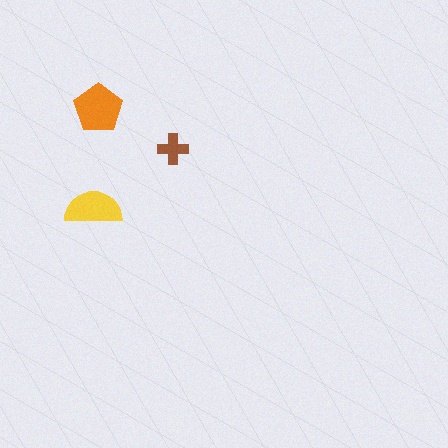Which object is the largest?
The orange pentagon.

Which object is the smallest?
The brown cross.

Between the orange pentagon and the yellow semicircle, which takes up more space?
The orange pentagon.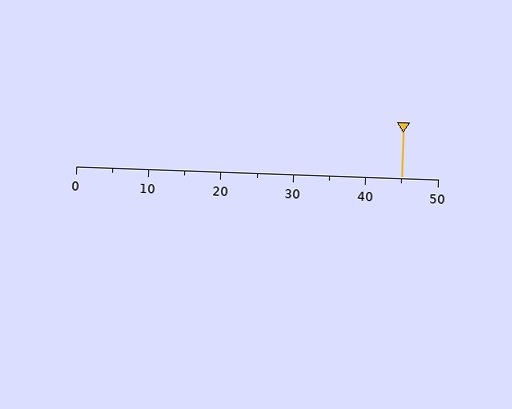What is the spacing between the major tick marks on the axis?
The major ticks are spaced 10 apart.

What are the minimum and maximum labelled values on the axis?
The axis runs from 0 to 50.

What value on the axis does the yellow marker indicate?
The marker indicates approximately 45.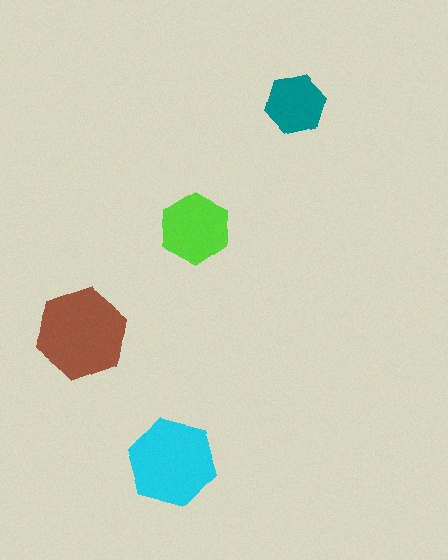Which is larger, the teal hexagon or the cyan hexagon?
The cyan one.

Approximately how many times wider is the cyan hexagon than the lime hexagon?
About 1.5 times wider.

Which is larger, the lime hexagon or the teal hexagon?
The lime one.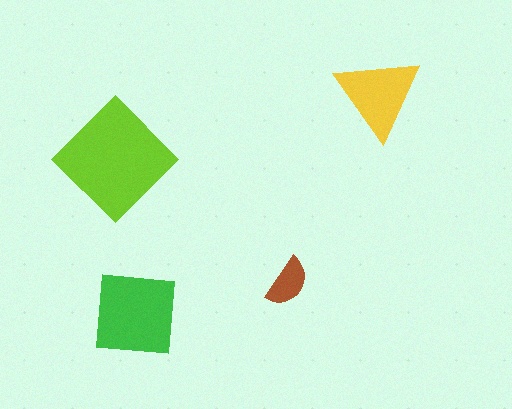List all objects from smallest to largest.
The brown semicircle, the yellow triangle, the green square, the lime diamond.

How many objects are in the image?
There are 4 objects in the image.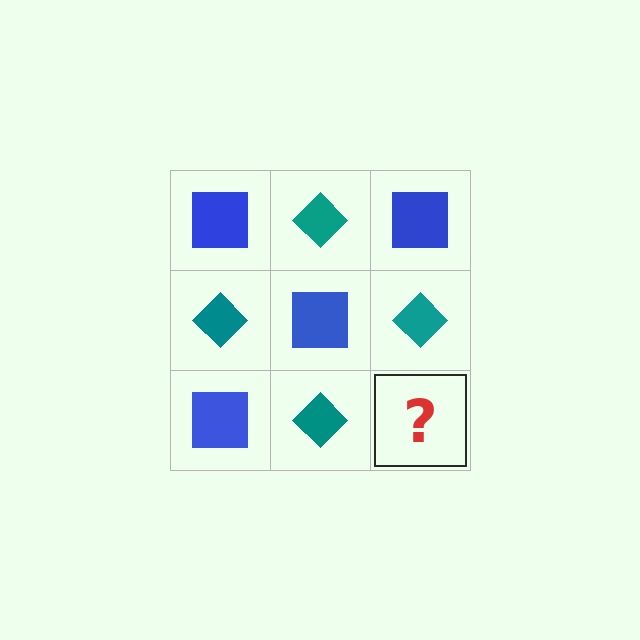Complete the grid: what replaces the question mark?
The question mark should be replaced with a blue square.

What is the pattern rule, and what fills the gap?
The rule is that it alternates blue square and teal diamond in a checkerboard pattern. The gap should be filled with a blue square.